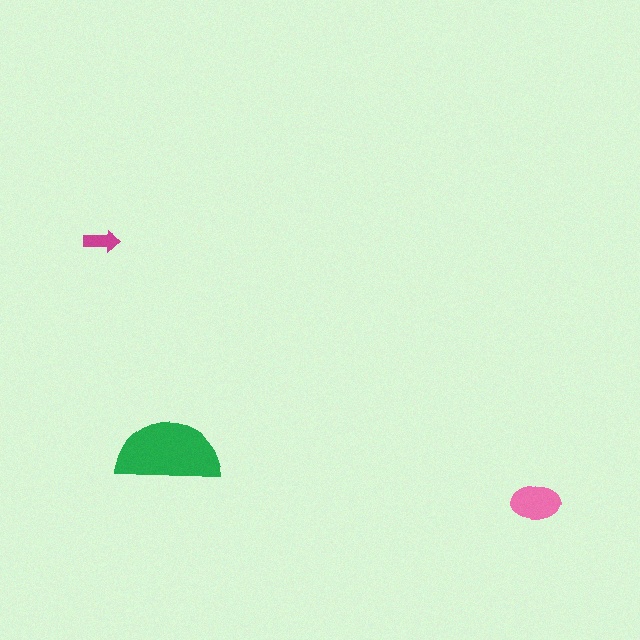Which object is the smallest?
The magenta arrow.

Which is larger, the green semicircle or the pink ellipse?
The green semicircle.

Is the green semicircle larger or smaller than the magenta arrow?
Larger.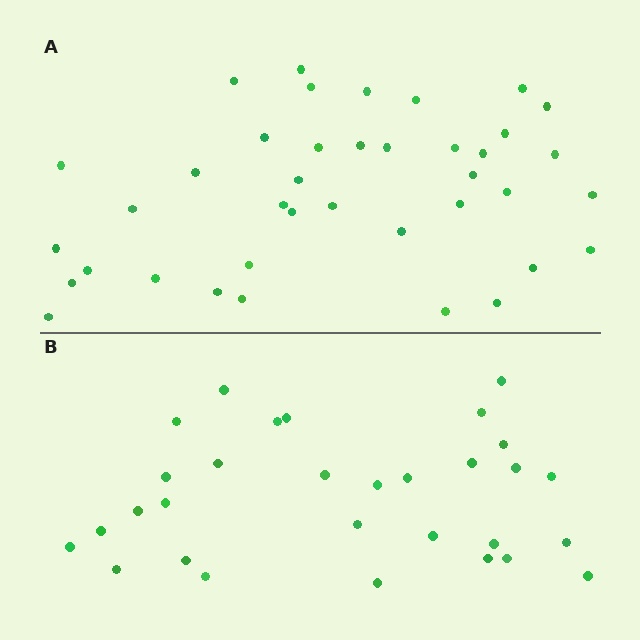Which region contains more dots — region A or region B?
Region A (the top region) has more dots.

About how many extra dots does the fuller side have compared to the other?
Region A has roughly 8 or so more dots than region B.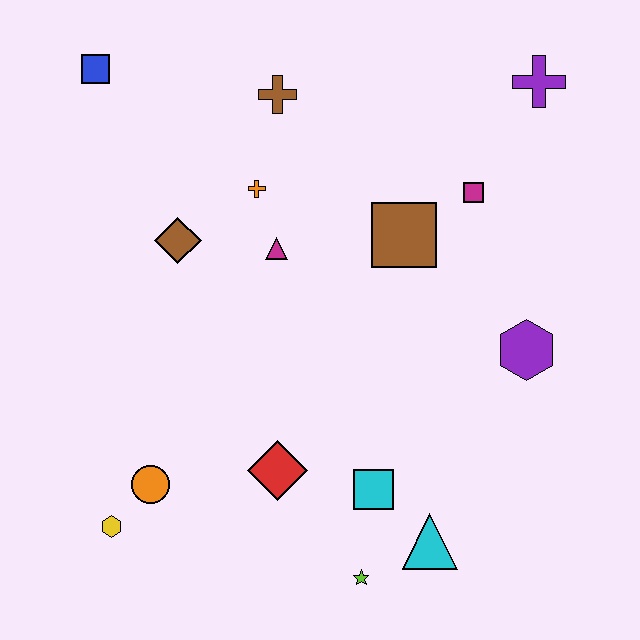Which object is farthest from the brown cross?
The lime star is farthest from the brown cross.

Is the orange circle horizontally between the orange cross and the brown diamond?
No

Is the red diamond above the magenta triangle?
No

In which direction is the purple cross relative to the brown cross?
The purple cross is to the right of the brown cross.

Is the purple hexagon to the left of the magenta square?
No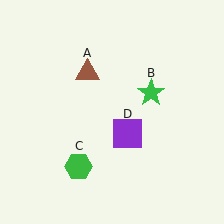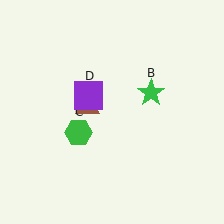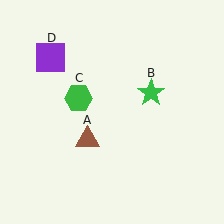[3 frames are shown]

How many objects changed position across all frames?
3 objects changed position: brown triangle (object A), green hexagon (object C), purple square (object D).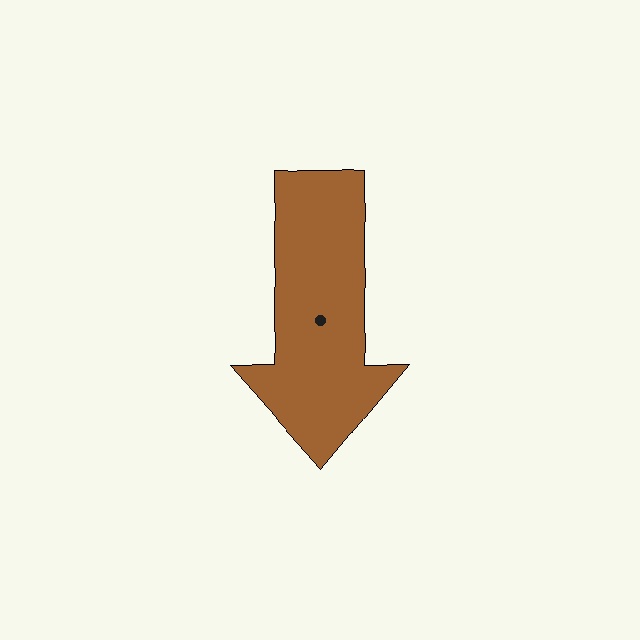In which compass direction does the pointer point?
South.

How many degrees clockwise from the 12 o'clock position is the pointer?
Approximately 179 degrees.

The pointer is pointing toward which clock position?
Roughly 6 o'clock.